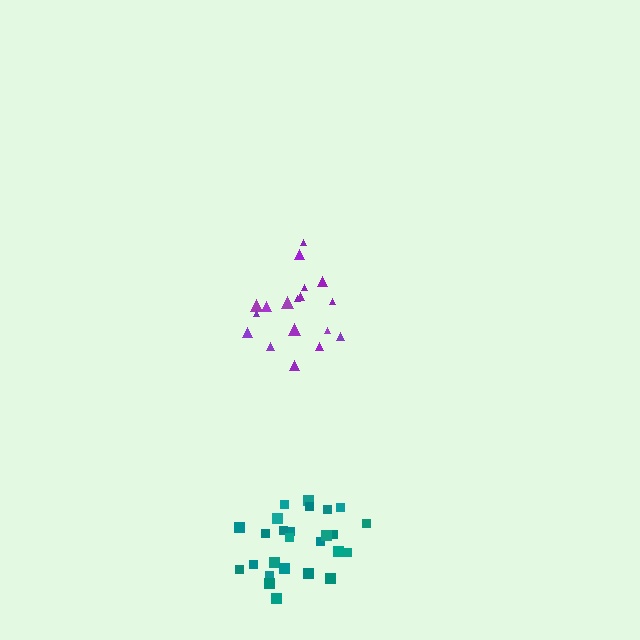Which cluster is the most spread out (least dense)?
Purple.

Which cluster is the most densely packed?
Teal.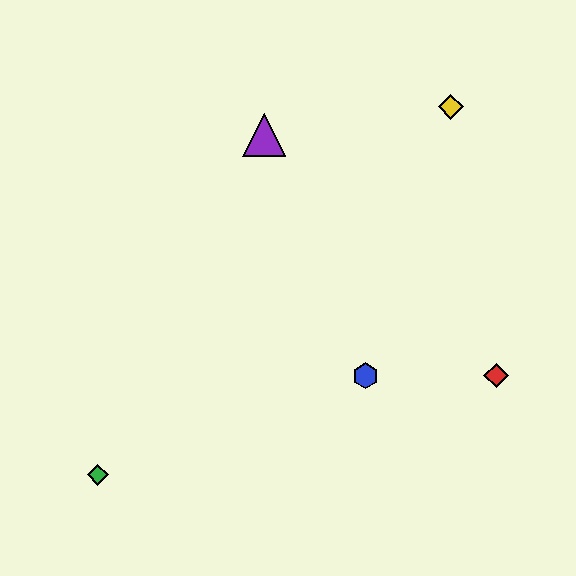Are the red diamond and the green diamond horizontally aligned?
No, the red diamond is at y≈376 and the green diamond is at y≈475.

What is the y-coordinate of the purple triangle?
The purple triangle is at y≈135.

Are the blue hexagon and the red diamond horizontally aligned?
Yes, both are at y≈376.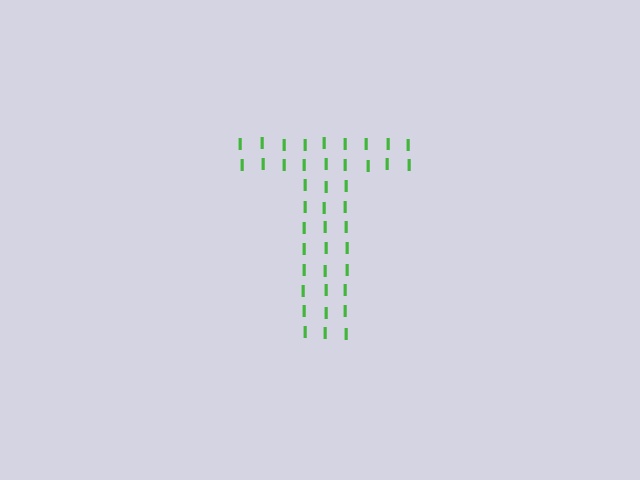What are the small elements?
The small elements are letter I's.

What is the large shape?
The large shape is the letter T.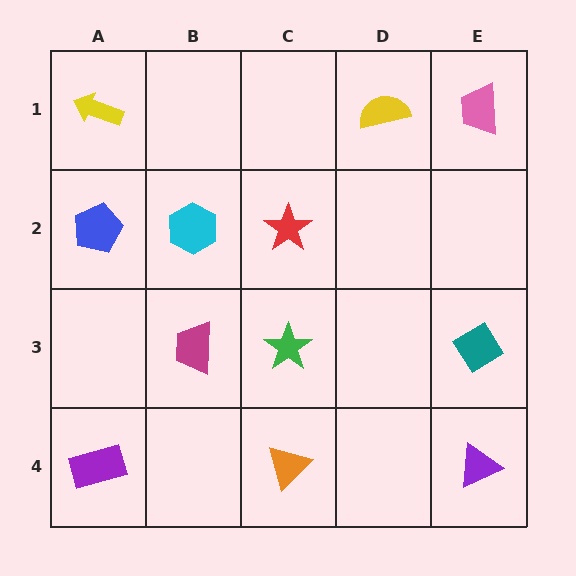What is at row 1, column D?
A yellow semicircle.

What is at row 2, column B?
A cyan hexagon.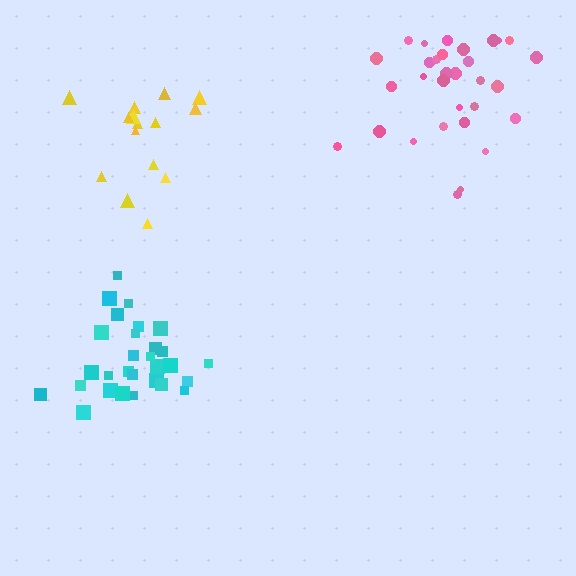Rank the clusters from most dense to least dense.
cyan, yellow, pink.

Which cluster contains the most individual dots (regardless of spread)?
Pink (32).